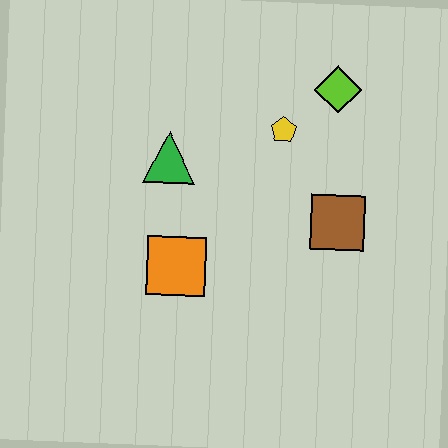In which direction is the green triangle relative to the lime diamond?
The green triangle is to the left of the lime diamond.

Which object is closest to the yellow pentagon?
The lime diamond is closest to the yellow pentagon.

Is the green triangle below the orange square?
No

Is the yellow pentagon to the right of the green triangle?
Yes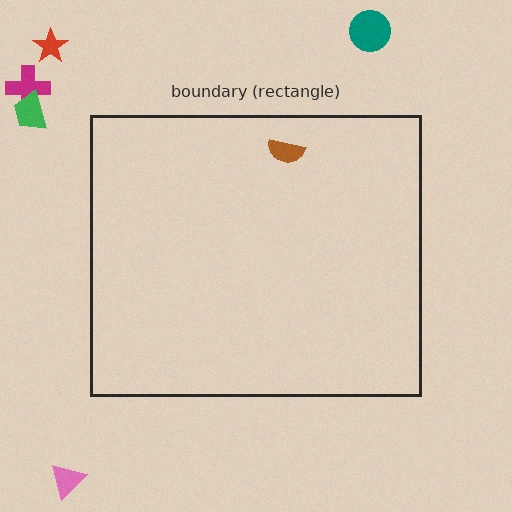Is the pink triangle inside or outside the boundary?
Outside.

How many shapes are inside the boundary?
1 inside, 5 outside.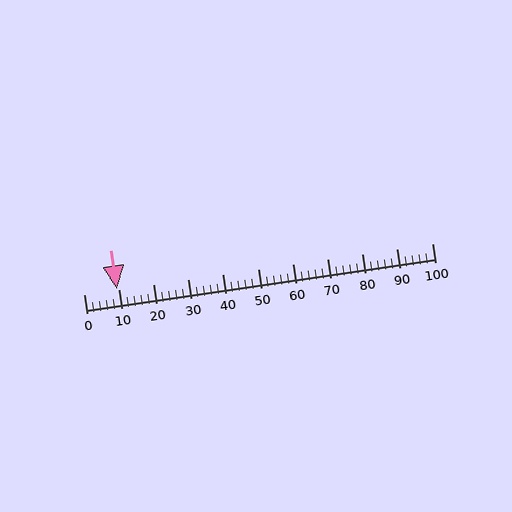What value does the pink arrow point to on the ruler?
The pink arrow points to approximately 10.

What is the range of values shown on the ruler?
The ruler shows values from 0 to 100.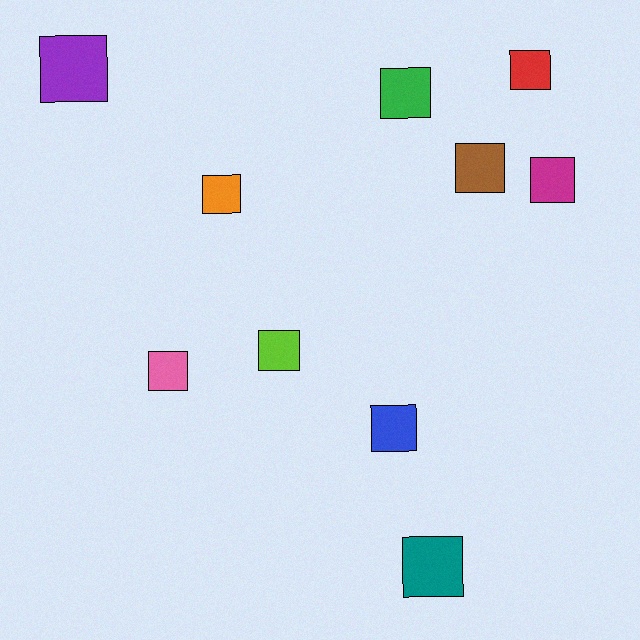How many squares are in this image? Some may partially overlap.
There are 10 squares.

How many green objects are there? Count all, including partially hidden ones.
There is 1 green object.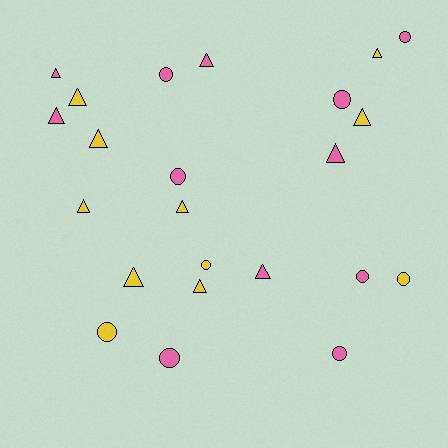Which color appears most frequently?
Pink, with 12 objects.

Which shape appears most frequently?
Triangle, with 13 objects.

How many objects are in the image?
There are 23 objects.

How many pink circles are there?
There are 7 pink circles.